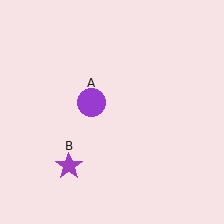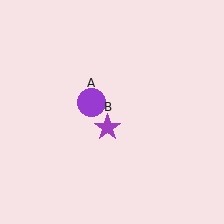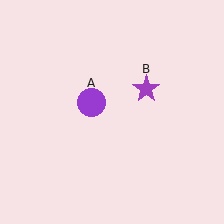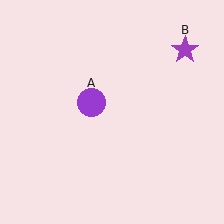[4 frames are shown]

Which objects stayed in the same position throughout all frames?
Purple circle (object A) remained stationary.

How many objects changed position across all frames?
1 object changed position: purple star (object B).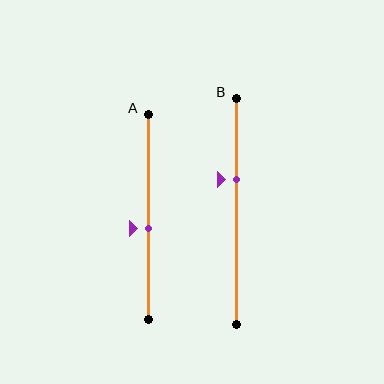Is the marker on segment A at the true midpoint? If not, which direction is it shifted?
No, the marker on segment A is shifted downward by about 5% of the segment length.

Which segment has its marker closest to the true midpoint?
Segment A has its marker closest to the true midpoint.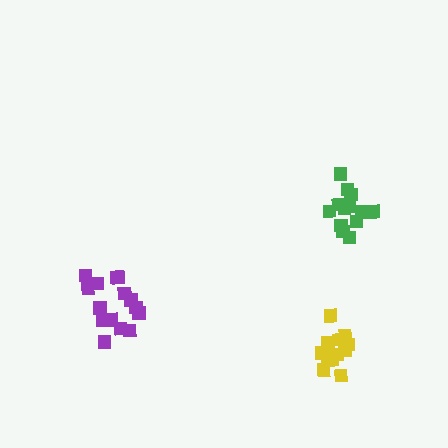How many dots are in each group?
Group 1: 15 dots, Group 2: 13 dots, Group 3: 13 dots (41 total).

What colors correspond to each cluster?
The clusters are colored: purple, green, yellow.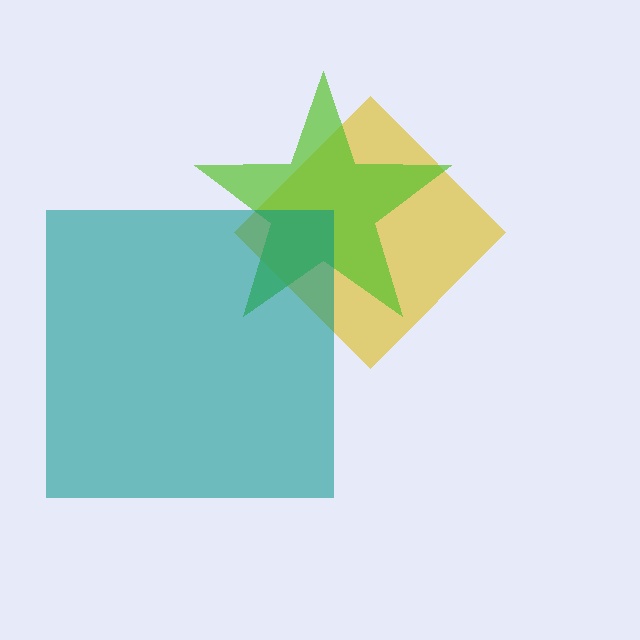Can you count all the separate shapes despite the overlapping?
Yes, there are 3 separate shapes.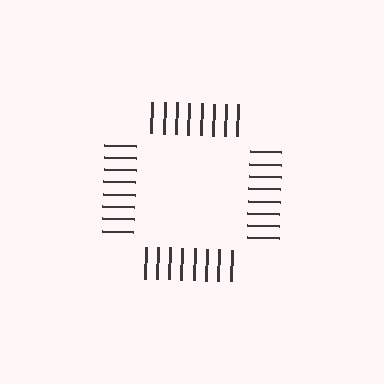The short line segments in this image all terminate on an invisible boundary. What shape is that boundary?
An illusory square — the line segments terminate on its edges but no continuous stroke is drawn.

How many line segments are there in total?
32 — 8 along each of the 4 edges.